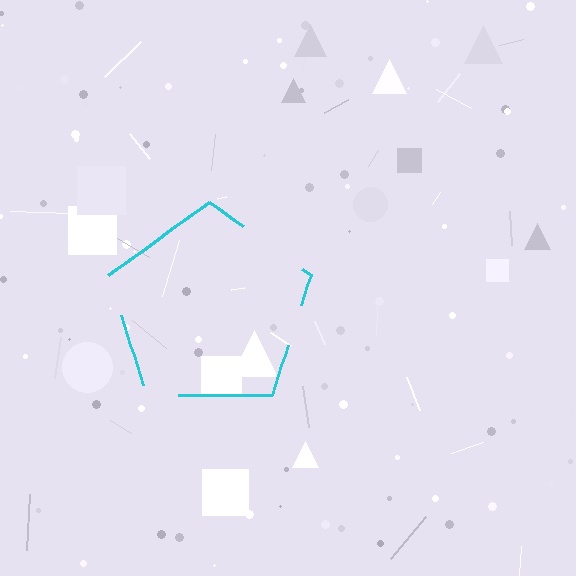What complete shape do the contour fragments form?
The contour fragments form a pentagon.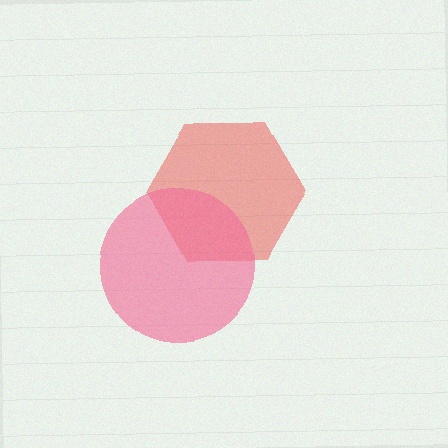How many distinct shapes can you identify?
There are 2 distinct shapes: a red hexagon, a pink circle.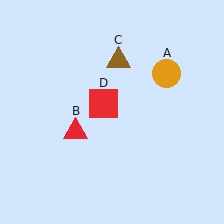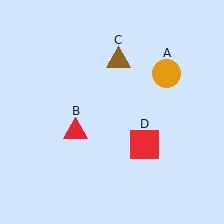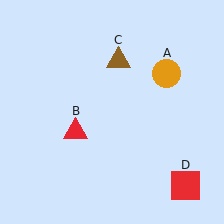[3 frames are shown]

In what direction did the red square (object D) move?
The red square (object D) moved down and to the right.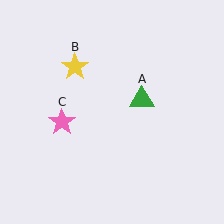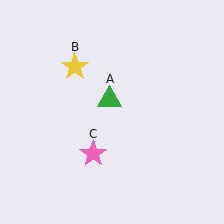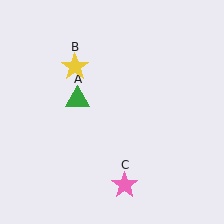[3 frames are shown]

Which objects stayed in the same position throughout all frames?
Yellow star (object B) remained stationary.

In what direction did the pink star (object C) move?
The pink star (object C) moved down and to the right.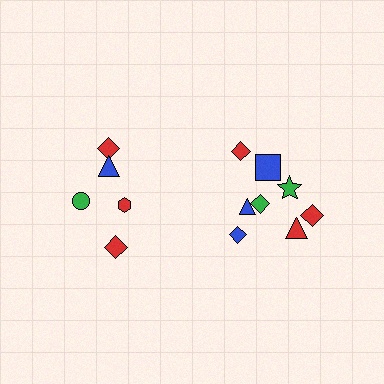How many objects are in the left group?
There are 5 objects.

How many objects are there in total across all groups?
There are 13 objects.